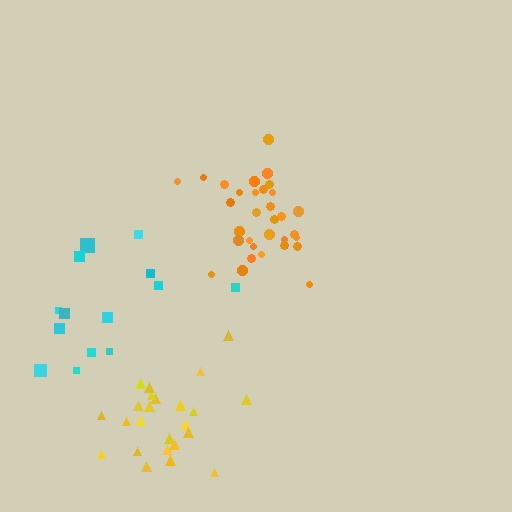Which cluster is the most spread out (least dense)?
Cyan.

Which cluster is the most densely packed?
Orange.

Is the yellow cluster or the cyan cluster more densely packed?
Yellow.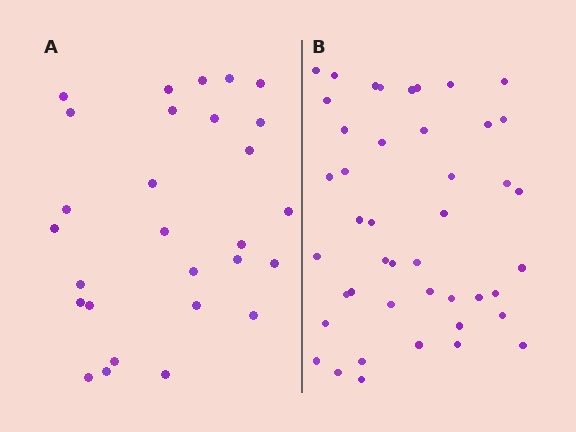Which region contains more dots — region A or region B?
Region B (the right region) has more dots.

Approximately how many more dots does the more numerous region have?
Region B has approximately 15 more dots than region A.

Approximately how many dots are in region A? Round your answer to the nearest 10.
About 30 dots. (The exact count is 28, which rounds to 30.)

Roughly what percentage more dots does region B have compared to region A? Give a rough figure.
About 55% more.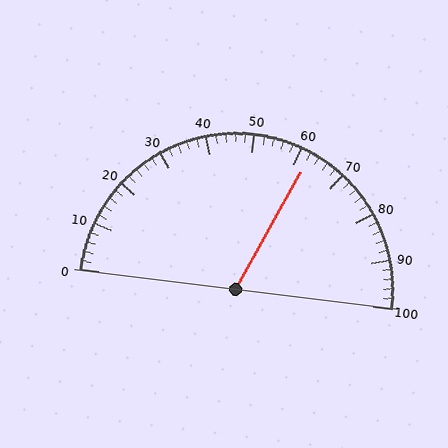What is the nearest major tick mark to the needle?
The nearest major tick mark is 60.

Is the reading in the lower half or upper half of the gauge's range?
The reading is in the upper half of the range (0 to 100).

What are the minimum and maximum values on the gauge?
The gauge ranges from 0 to 100.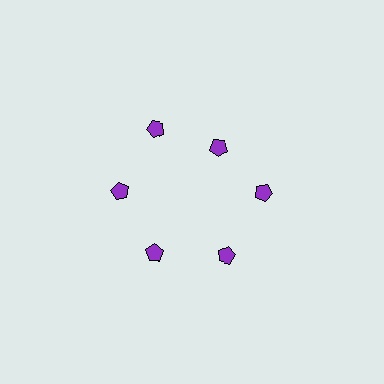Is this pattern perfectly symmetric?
No. The 6 purple pentagons are arranged in a ring, but one element near the 1 o'clock position is pulled inward toward the center, breaking the 6-fold rotational symmetry.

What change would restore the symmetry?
The symmetry would be restored by moving it outward, back onto the ring so that all 6 pentagons sit at equal angles and equal distance from the center.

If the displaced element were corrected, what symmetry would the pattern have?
It would have 6-fold rotational symmetry — the pattern would map onto itself every 60 degrees.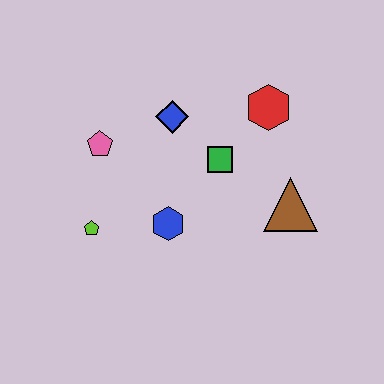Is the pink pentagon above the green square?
Yes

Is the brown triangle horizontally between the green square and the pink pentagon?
No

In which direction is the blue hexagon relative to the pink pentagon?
The blue hexagon is below the pink pentagon.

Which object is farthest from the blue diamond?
The brown triangle is farthest from the blue diamond.